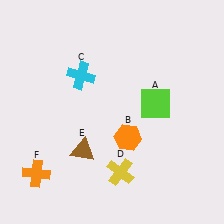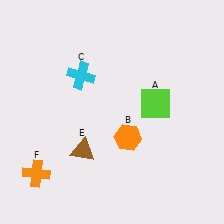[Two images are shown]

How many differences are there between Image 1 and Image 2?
There is 1 difference between the two images.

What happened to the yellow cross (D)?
The yellow cross (D) was removed in Image 2. It was in the bottom-right area of Image 1.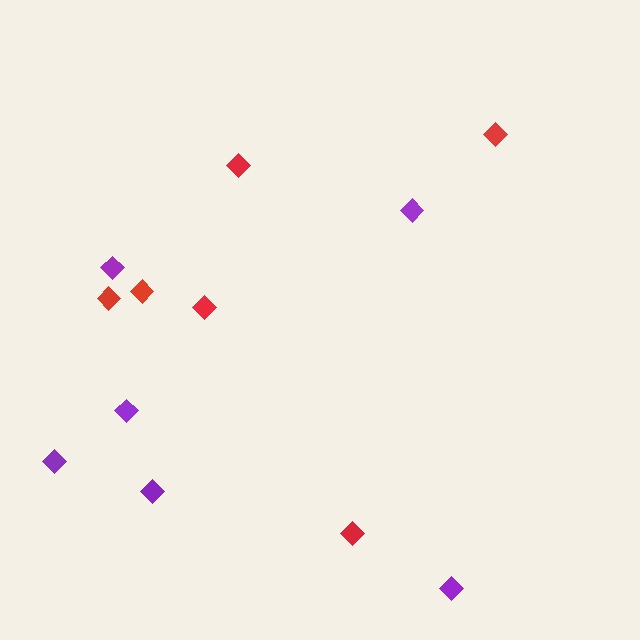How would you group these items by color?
There are 2 groups: one group of red diamonds (6) and one group of purple diamonds (6).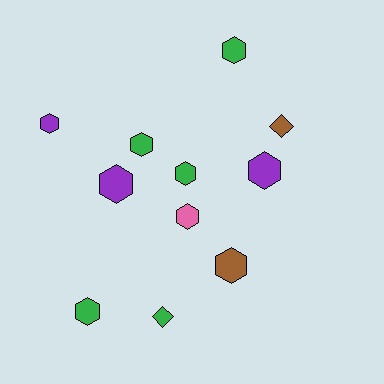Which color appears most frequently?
Green, with 5 objects.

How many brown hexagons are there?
There is 1 brown hexagon.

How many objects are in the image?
There are 11 objects.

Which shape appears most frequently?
Hexagon, with 9 objects.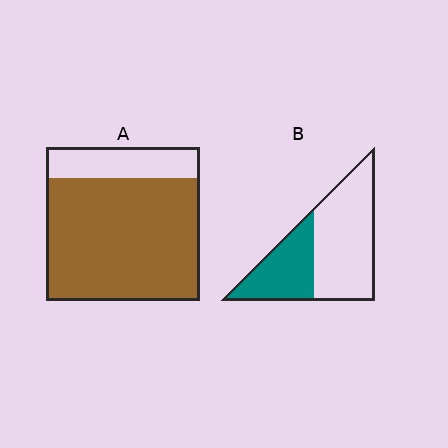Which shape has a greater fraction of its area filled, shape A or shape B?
Shape A.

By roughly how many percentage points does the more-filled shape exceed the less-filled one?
By roughly 45 percentage points (A over B).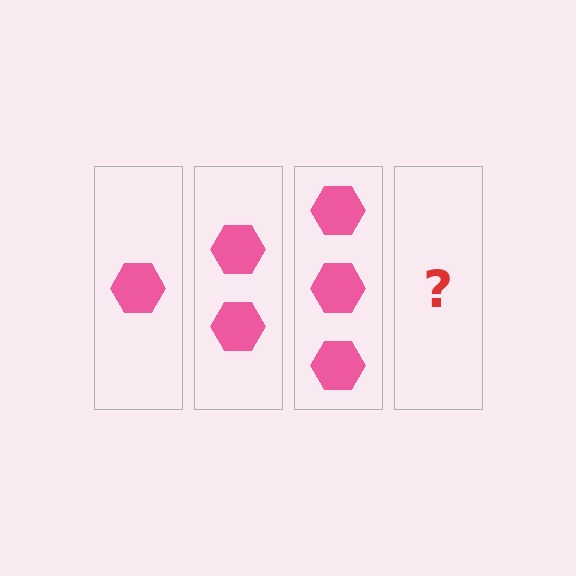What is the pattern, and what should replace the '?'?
The pattern is that each step adds one more hexagon. The '?' should be 4 hexagons.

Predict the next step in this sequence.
The next step is 4 hexagons.